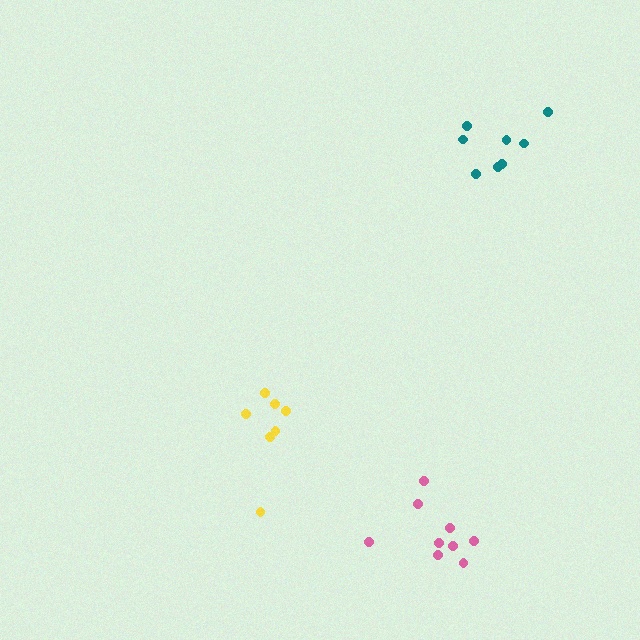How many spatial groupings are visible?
There are 3 spatial groupings.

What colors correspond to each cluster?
The clusters are colored: pink, teal, yellow.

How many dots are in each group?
Group 1: 9 dots, Group 2: 8 dots, Group 3: 7 dots (24 total).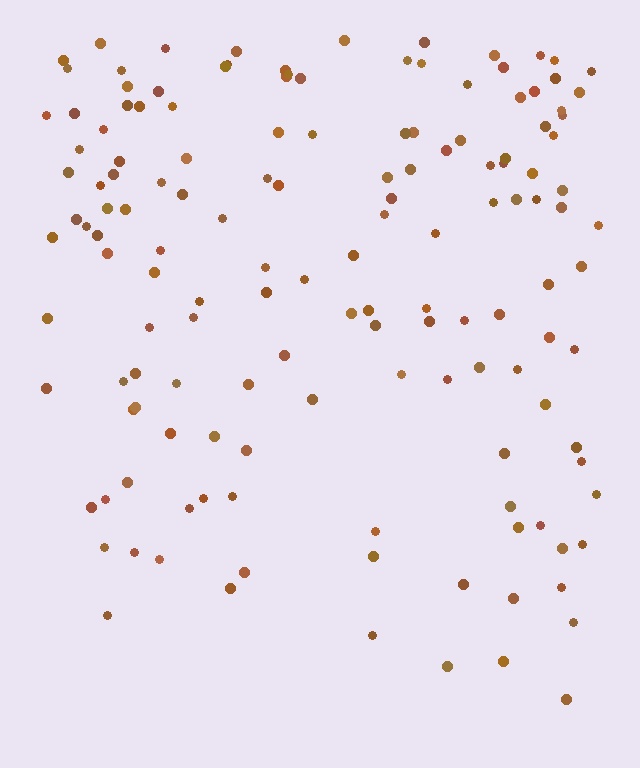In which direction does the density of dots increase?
From bottom to top, with the top side densest.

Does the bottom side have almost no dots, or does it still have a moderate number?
Still a moderate number, just noticeably fewer than the top.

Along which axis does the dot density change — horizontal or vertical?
Vertical.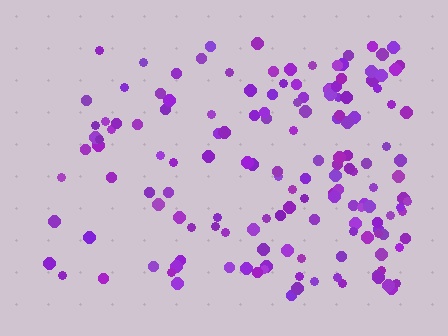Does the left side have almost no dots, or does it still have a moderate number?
Still a moderate number, just noticeably fewer than the right.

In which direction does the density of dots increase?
From left to right, with the right side densest.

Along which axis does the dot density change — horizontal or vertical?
Horizontal.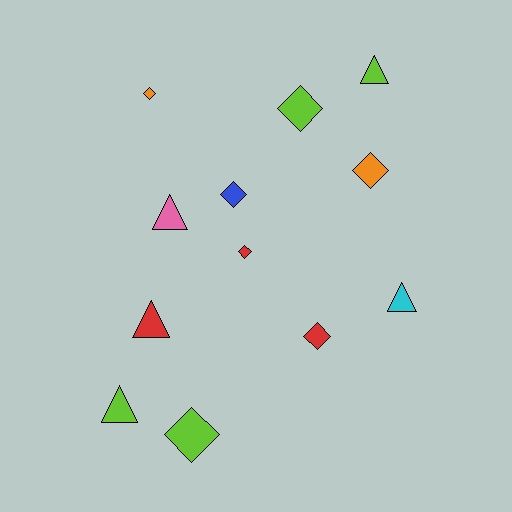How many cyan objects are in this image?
There is 1 cyan object.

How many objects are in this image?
There are 12 objects.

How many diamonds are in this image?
There are 7 diamonds.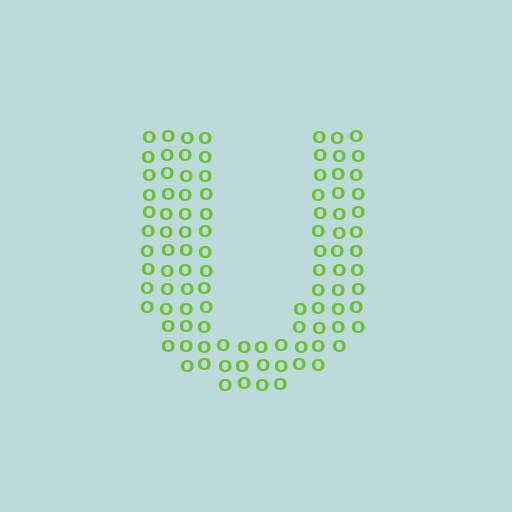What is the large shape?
The large shape is the letter U.